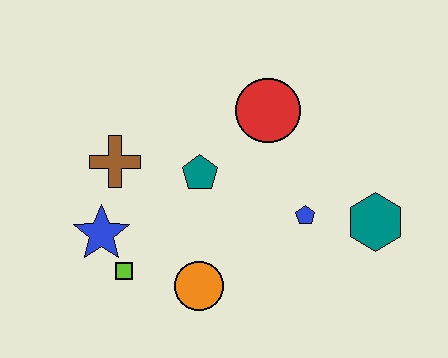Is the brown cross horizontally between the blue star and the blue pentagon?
Yes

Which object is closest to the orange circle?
The lime square is closest to the orange circle.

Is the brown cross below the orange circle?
No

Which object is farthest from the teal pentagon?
The teal hexagon is farthest from the teal pentagon.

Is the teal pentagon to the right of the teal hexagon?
No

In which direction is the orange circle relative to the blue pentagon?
The orange circle is to the left of the blue pentagon.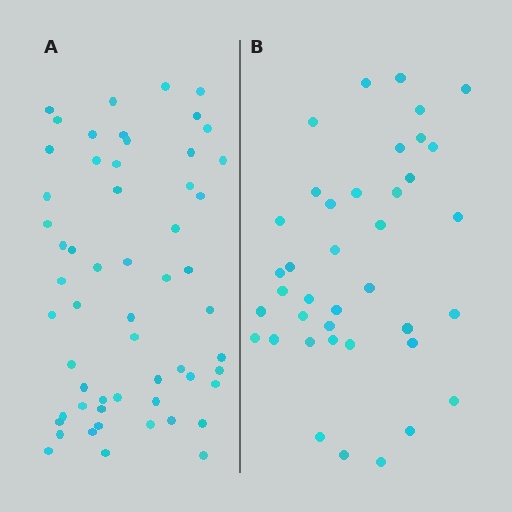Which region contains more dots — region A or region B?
Region A (the left region) has more dots.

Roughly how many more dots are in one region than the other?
Region A has approximately 20 more dots than region B.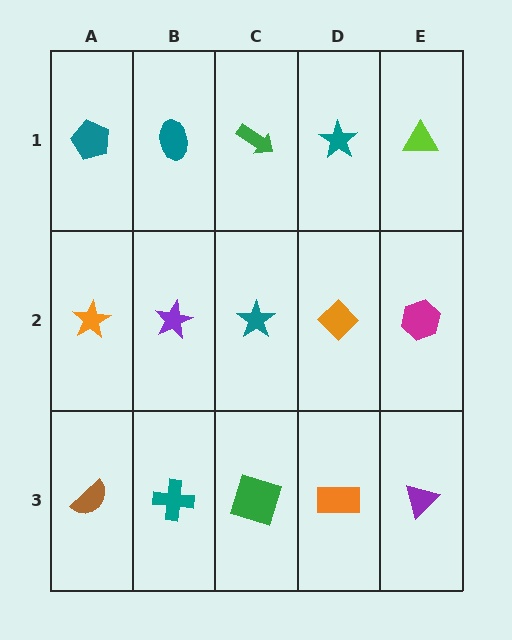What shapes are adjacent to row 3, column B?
A purple star (row 2, column B), a brown semicircle (row 3, column A), a green square (row 3, column C).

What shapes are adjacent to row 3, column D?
An orange diamond (row 2, column D), a green square (row 3, column C), a purple triangle (row 3, column E).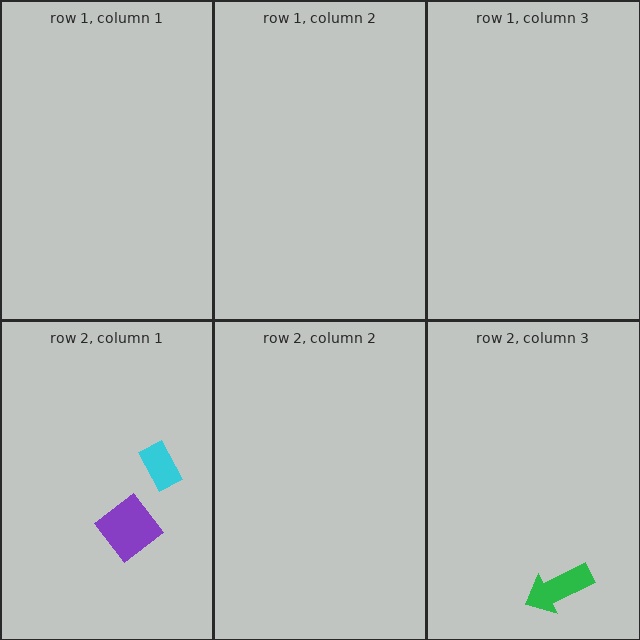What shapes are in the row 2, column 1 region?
The purple diamond, the cyan rectangle.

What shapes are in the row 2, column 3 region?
The green arrow.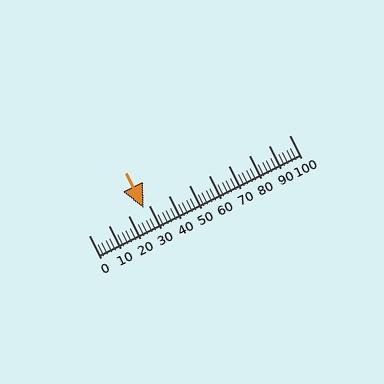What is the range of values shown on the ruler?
The ruler shows values from 0 to 100.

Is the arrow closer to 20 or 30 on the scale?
The arrow is closer to 30.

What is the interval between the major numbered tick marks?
The major tick marks are spaced 10 units apart.